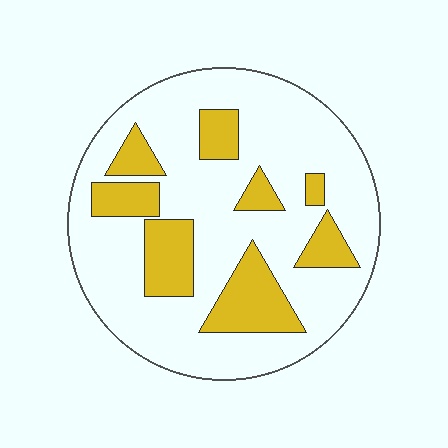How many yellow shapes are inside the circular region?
8.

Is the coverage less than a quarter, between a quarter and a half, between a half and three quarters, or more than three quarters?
Less than a quarter.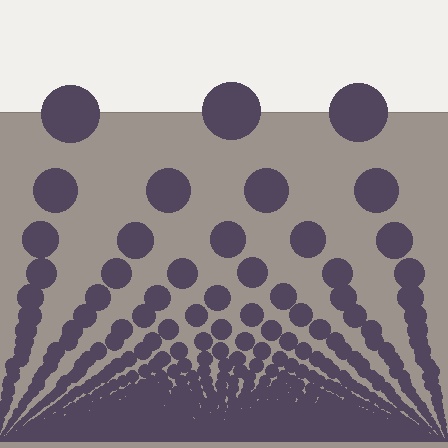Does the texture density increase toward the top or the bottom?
Density increases toward the bottom.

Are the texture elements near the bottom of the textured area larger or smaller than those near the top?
Smaller. The gradient is inverted — elements near the bottom are smaller and denser.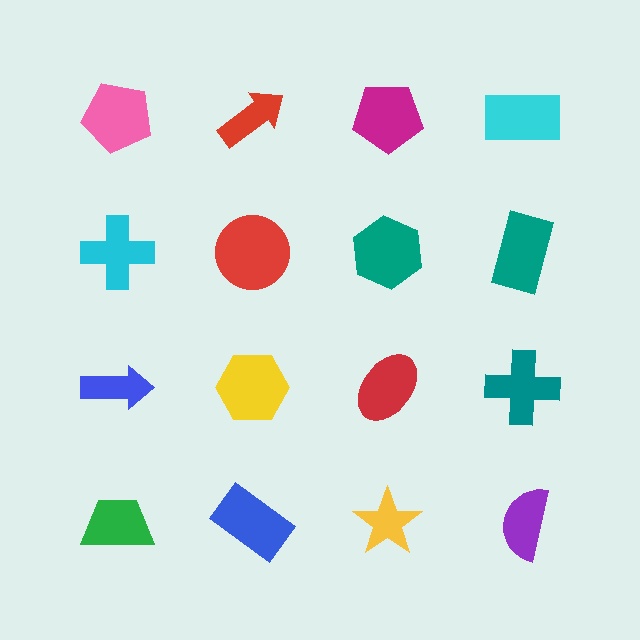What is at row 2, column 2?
A red circle.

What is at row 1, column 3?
A magenta pentagon.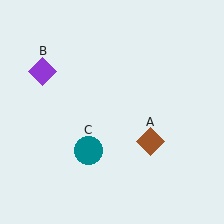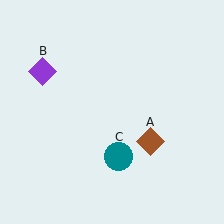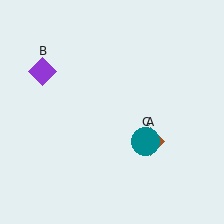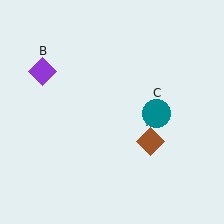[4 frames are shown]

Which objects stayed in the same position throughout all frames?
Brown diamond (object A) and purple diamond (object B) remained stationary.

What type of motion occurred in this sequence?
The teal circle (object C) rotated counterclockwise around the center of the scene.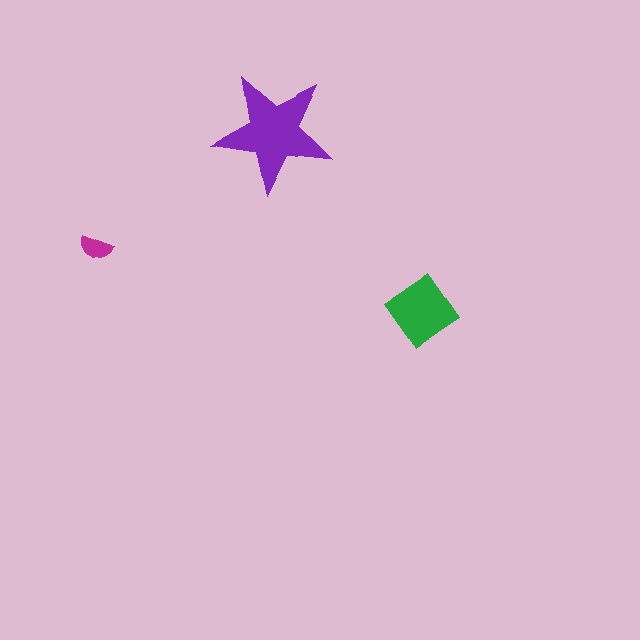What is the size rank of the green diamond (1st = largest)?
2nd.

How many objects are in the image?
There are 3 objects in the image.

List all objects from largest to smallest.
The purple star, the green diamond, the magenta semicircle.